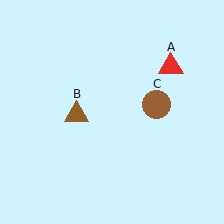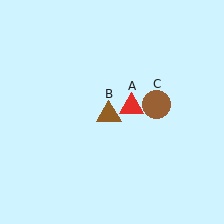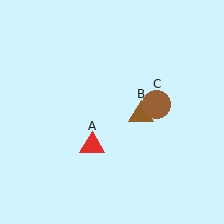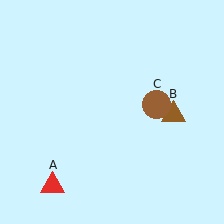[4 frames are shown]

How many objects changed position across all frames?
2 objects changed position: red triangle (object A), brown triangle (object B).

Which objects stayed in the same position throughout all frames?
Brown circle (object C) remained stationary.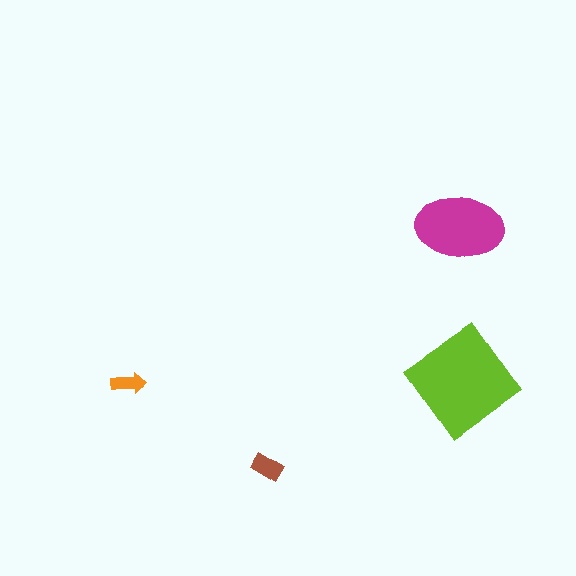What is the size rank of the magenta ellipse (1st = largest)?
2nd.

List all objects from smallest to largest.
The orange arrow, the brown rectangle, the magenta ellipse, the lime diamond.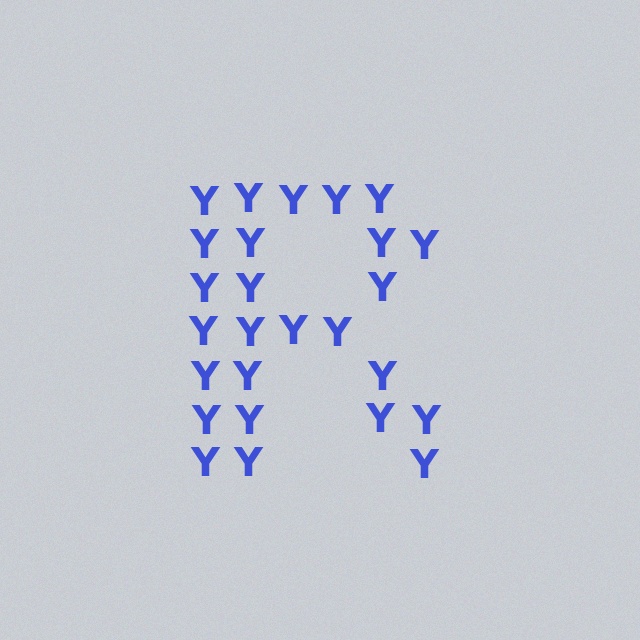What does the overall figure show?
The overall figure shows the letter R.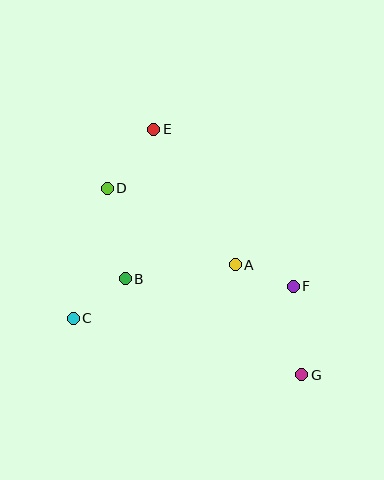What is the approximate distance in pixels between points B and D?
The distance between B and D is approximately 92 pixels.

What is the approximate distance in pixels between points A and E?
The distance between A and E is approximately 158 pixels.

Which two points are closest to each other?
Points A and F are closest to each other.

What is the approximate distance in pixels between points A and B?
The distance between A and B is approximately 111 pixels.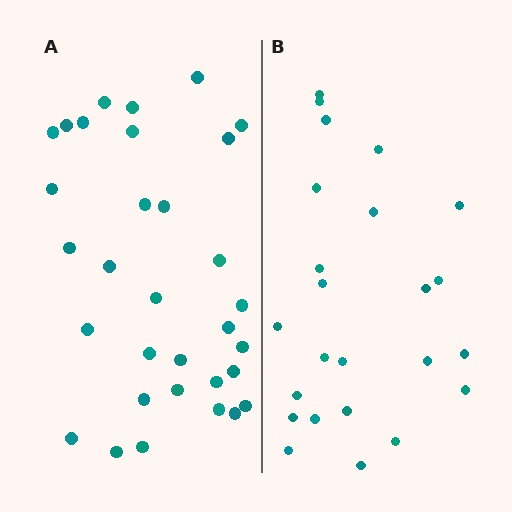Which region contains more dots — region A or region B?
Region A (the left region) has more dots.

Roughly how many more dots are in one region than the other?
Region A has roughly 8 or so more dots than region B.